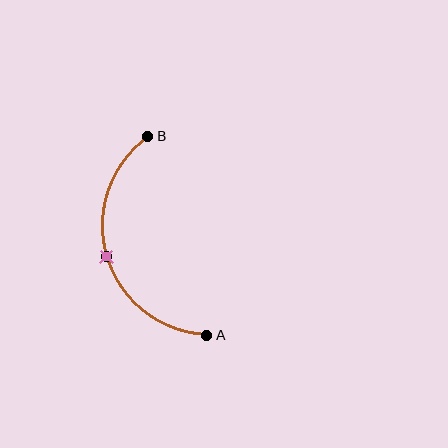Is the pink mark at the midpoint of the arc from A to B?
Yes. The pink mark lies on the arc at equal arc-length from both A and B — it is the arc midpoint.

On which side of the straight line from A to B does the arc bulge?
The arc bulges to the left of the straight line connecting A and B.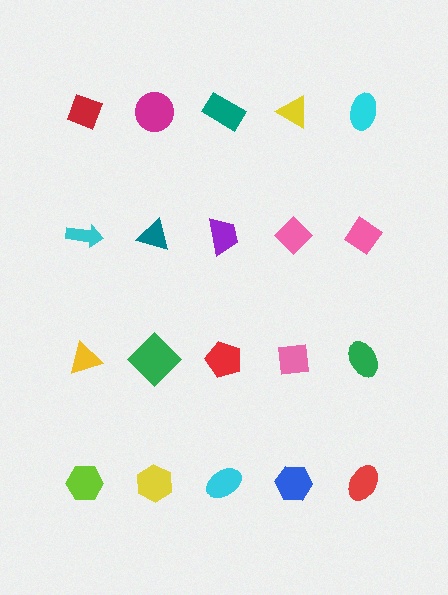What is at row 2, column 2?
A teal triangle.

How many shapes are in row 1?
5 shapes.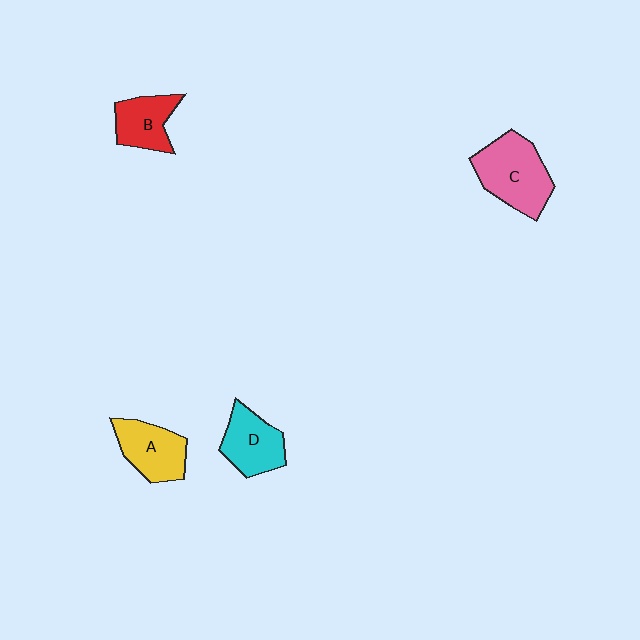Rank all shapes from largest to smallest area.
From largest to smallest: C (pink), A (yellow), D (cyan), B (red).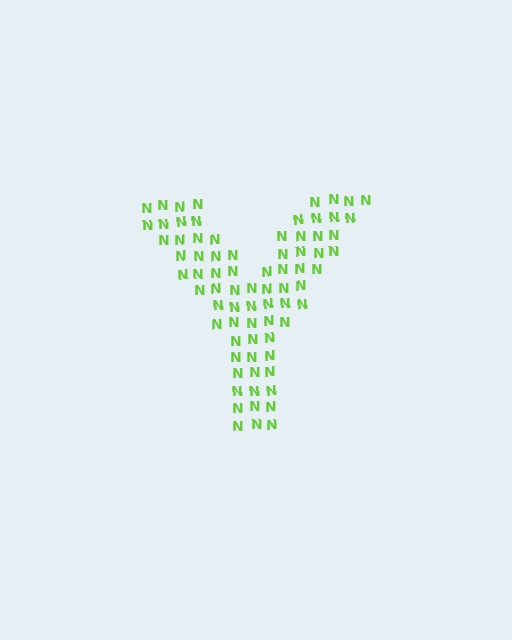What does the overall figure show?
The overall figure shows the letter Y.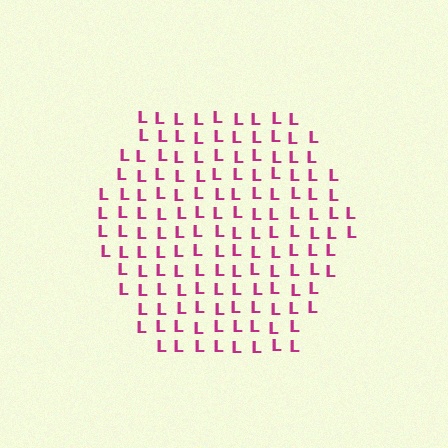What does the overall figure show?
The overall figure shows a hexagon.